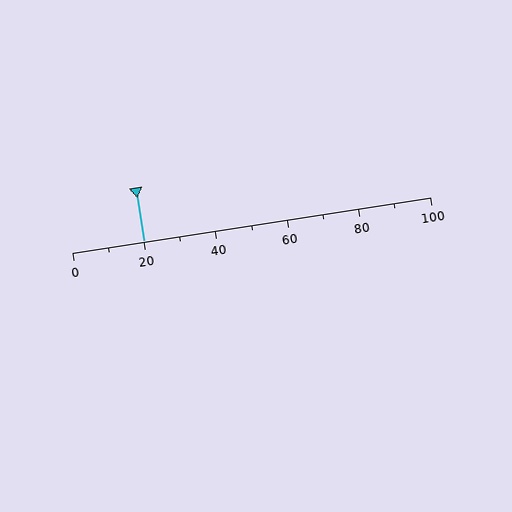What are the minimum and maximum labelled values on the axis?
The axis runs from 0 to 100.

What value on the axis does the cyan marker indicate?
The marker indicates approximately 20.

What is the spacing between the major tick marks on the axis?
The major ticks are spaced 20 apart.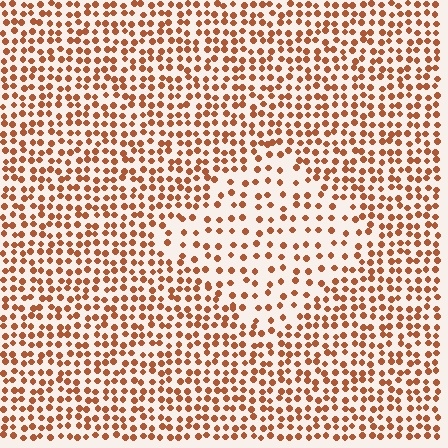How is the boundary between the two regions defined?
The boundary is defined by a change in element density (approximately 1.9x ratio). All elements are the same color, size, and shape.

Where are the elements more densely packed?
The elements are more densely packed outside the diamond boundary.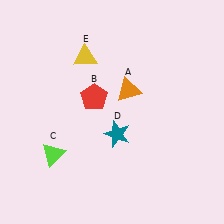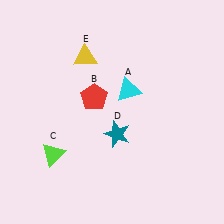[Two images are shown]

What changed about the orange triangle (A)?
In Image 1, A is orange. In Image 2, it changed to cyan.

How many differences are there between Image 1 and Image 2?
There is 1 difference between the two images.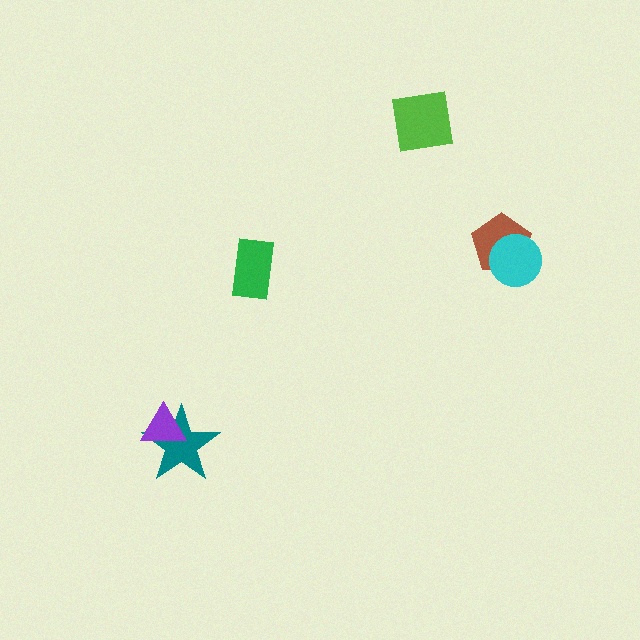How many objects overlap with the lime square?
0 objects overlap with the lime square.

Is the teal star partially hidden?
Yes, it is partially covered by another shape.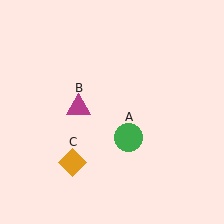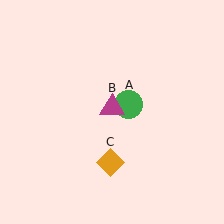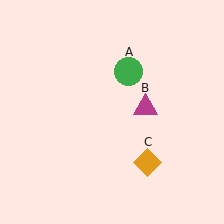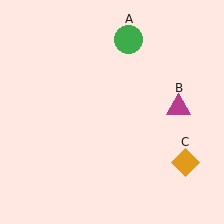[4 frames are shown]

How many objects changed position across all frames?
3 objects changed position: green circle (object A), magenta triangle (object B), orange diamond (object C).